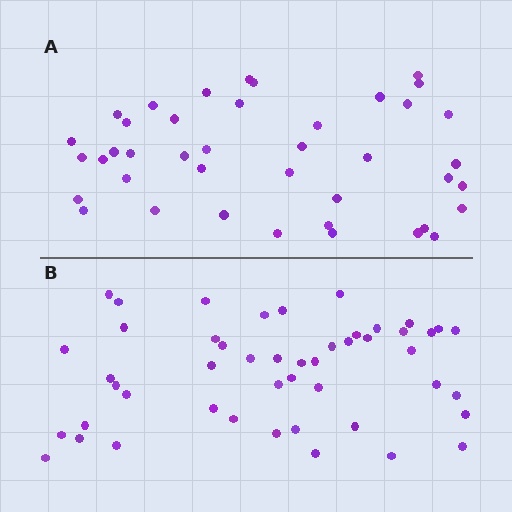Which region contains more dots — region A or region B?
Region B (the bottom region) has more dots.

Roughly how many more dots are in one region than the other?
Region B has roughly 8 or so more dots than region A.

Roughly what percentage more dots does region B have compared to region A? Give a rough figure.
About 15% more.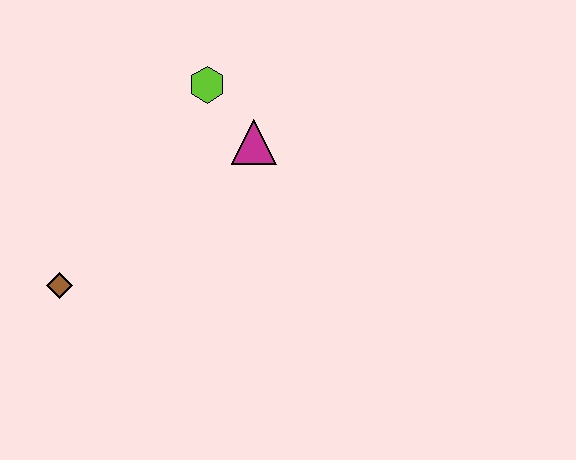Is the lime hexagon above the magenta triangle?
Yes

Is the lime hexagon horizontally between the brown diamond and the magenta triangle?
Yes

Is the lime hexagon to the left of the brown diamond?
No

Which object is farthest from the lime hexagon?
The brown diamond is farthest from the lime hexagon.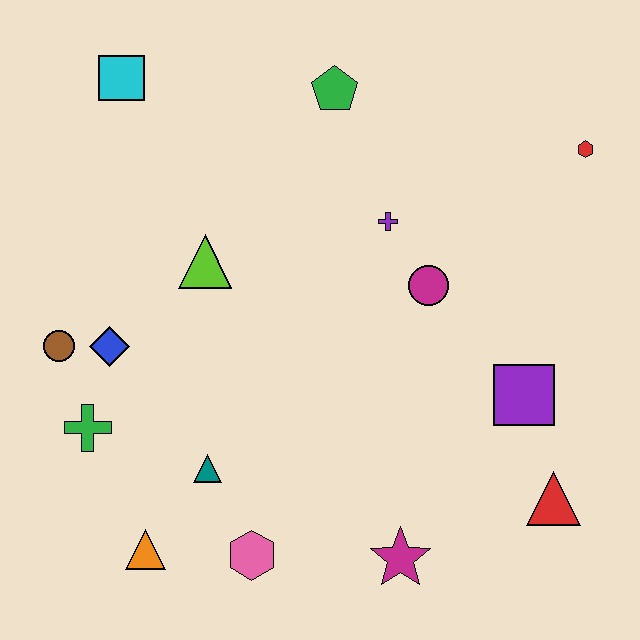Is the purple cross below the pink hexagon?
No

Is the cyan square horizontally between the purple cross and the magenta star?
No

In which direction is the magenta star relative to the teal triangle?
The magenta star is to the right of the teal triangle.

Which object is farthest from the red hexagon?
The orange triangle is farthest from the red hexagon.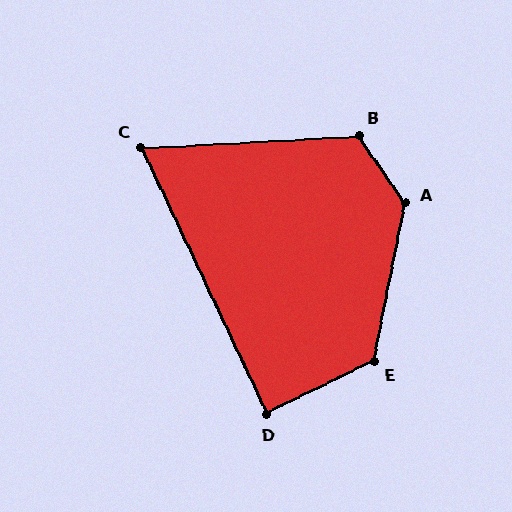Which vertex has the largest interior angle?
A, at approximately 134 degrees.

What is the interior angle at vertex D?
Approximately 89 degrees (approximately right).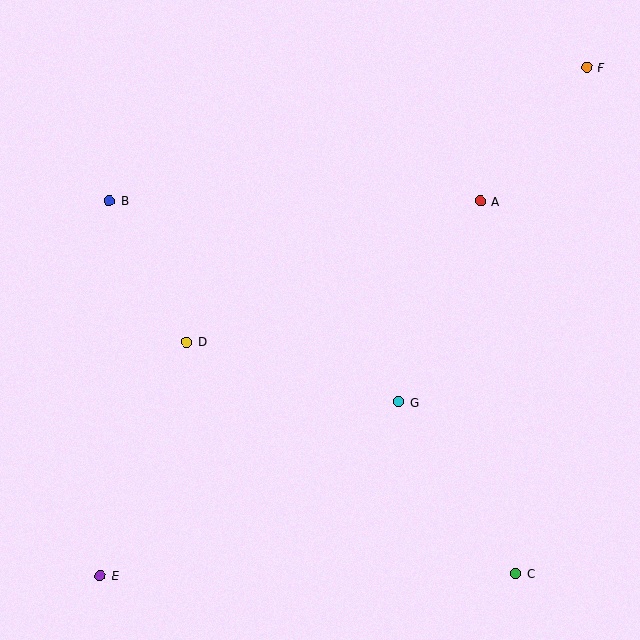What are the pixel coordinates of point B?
Point B is at (110, 200).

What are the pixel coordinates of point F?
Point F is at (587, 67).